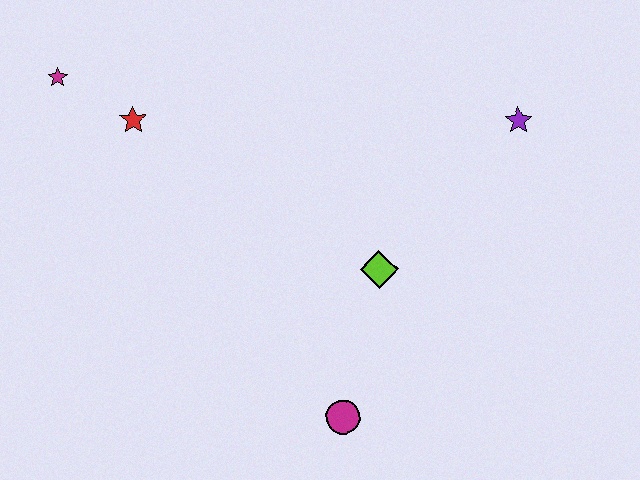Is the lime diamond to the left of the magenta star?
No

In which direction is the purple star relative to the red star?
The purple star is to the right of the red star.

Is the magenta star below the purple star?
No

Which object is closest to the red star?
The magenta star is closest to the red star.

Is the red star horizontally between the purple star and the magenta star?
Yes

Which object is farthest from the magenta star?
The purple star is farthest from the magenta star.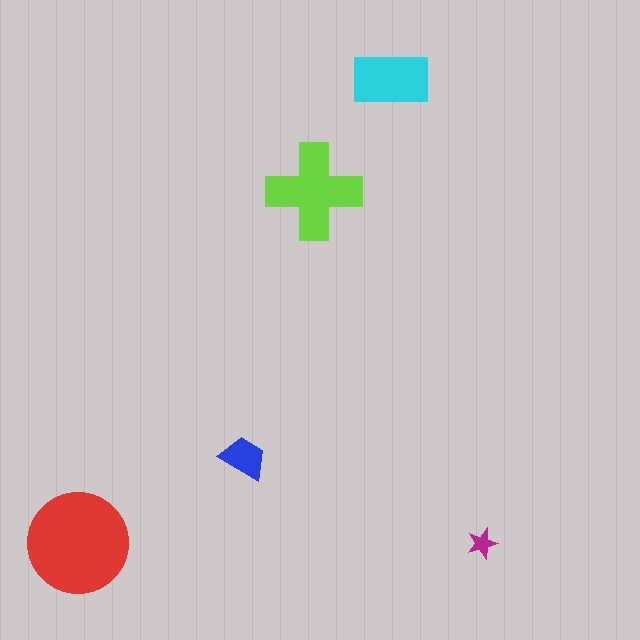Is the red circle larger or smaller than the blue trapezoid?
Larger.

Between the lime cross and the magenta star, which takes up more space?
The lime cross.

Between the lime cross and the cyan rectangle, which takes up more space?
The lime cross.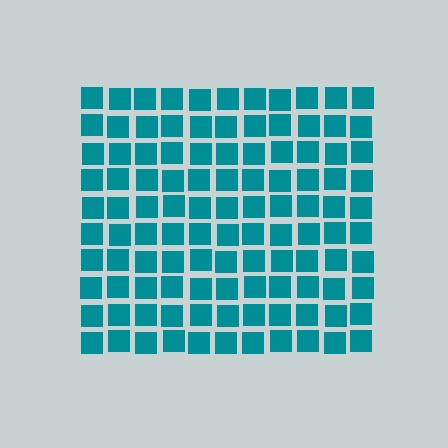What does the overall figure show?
The overall figure shows a square.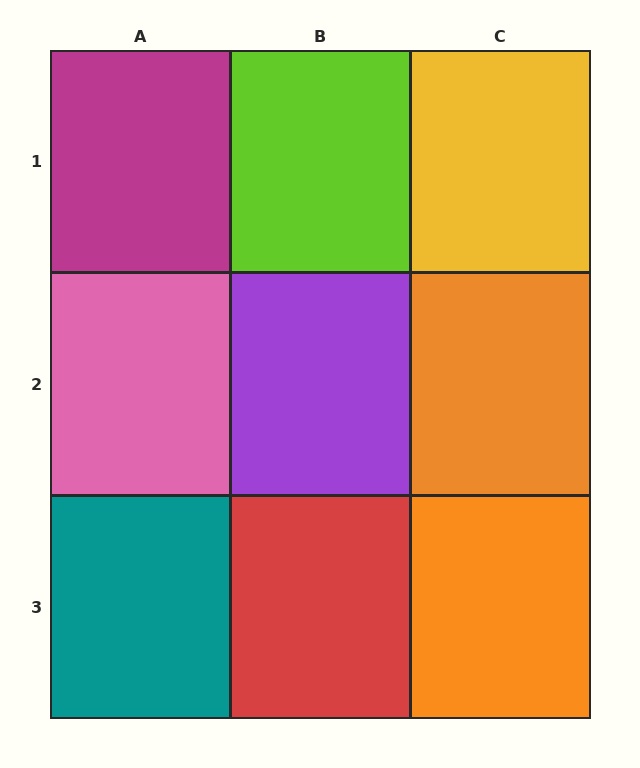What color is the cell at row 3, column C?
Orange.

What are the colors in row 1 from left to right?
Magenta, lime, yellow.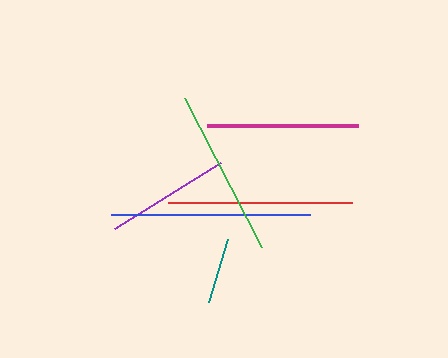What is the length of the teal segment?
The teal segment is approximately 67 pixels long.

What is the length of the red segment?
The red segment is approximately 185 pixels long.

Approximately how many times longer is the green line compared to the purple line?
The green line is approximately 1.3 times the length of the purple line.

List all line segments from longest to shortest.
From longest to shortest: blue, red, green, magenta, purple, teal.